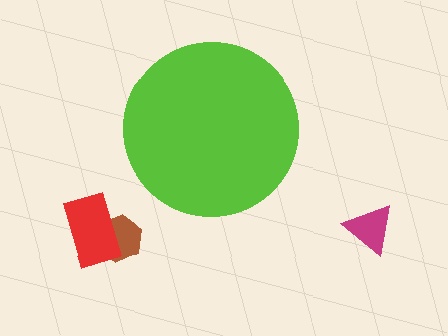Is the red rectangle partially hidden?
No, the red rectangle is fully visible.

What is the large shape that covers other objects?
A lime circle.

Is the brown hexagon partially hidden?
No, the brown hexagon is fully visible.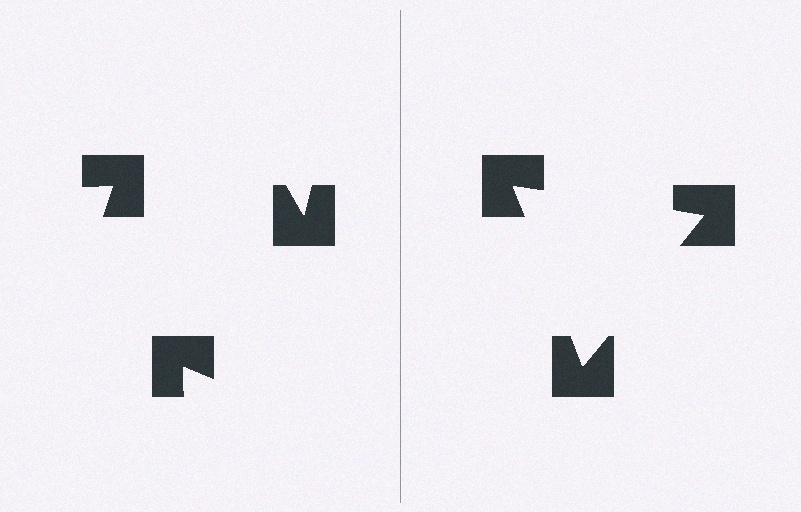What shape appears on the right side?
An illusory triangle.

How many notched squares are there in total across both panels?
6 — 3 on each side.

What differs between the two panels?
The notched squares are positioned identically on both sides; only the wedge orientations differ. On the right they align to a triangle; on the left they are misaligned.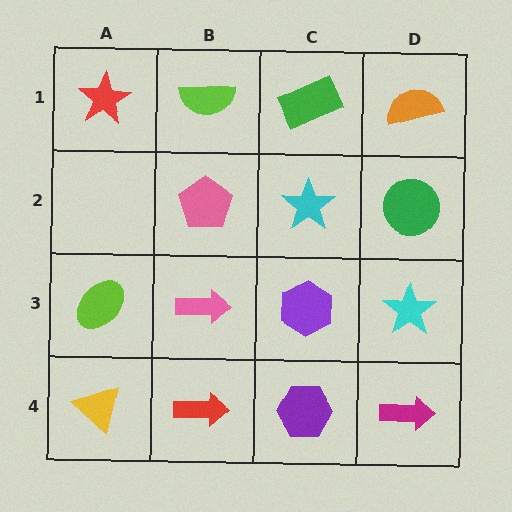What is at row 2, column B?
A pink pentagon.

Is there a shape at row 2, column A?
No, that cell is empty.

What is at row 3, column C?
A purple hexagon.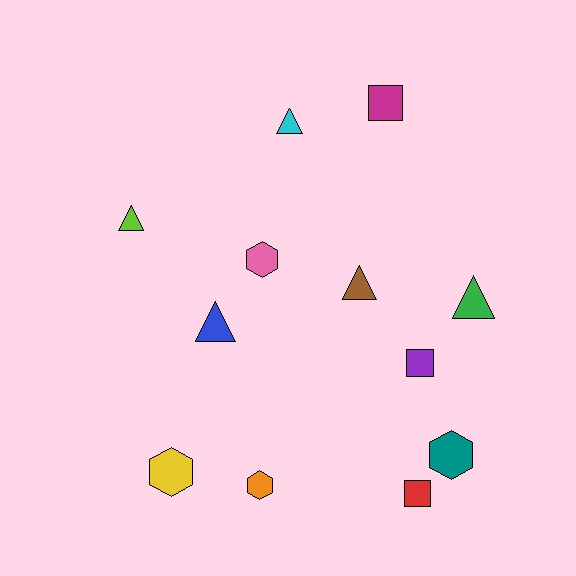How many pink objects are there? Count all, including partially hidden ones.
There is 1 pink object.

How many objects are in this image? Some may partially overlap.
There are 12 objects.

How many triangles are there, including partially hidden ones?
There are 5 triangles.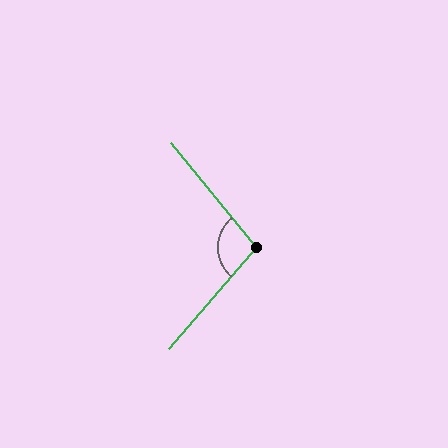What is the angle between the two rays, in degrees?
Approximately 100 degrees.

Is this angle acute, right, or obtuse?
It is obtuse.